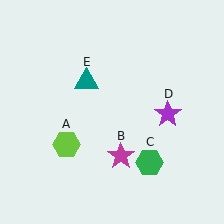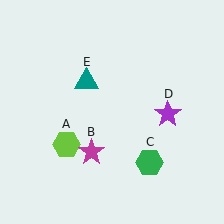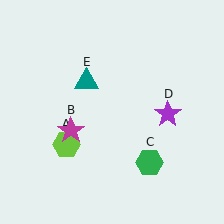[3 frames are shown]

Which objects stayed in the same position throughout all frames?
Lime hexagon (object A) and green hexagon (object C) and purple star (object D) and teal triangle (object E) remained stationary.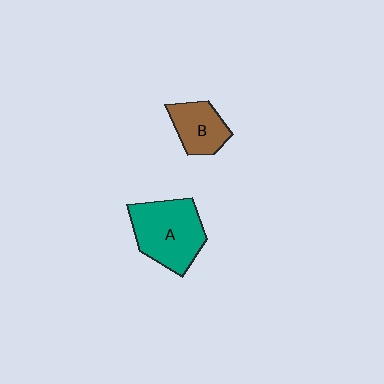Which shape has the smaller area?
Shape B (brown).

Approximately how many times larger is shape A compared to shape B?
Approximately 1.7 times.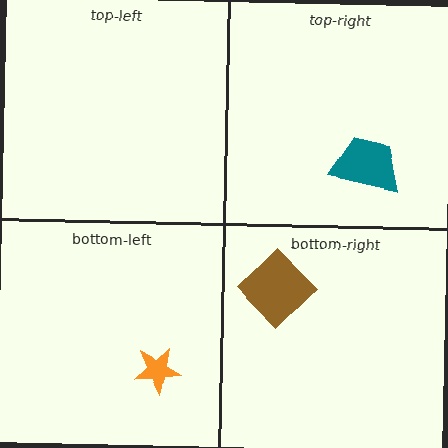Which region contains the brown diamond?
The bottom-right region.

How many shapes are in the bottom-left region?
1.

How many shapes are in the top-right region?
1.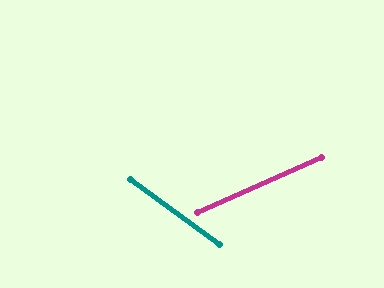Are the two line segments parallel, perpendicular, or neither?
Neither parallel nor perpendicular — they differ by about 60°.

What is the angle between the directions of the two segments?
Approximately 60 degrees.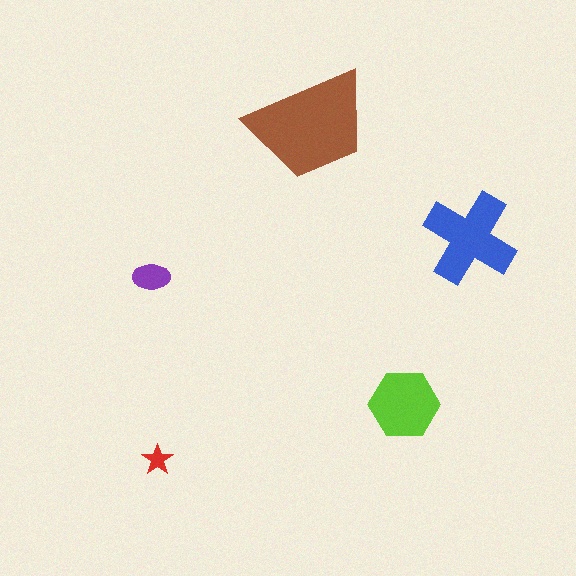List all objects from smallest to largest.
The red star, the purple ellipse, the lime hexagon, the blue cross, the brown trapezoid.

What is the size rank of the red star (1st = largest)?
5th.